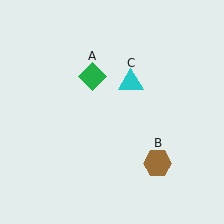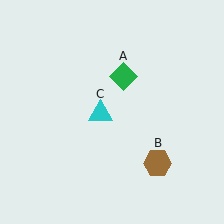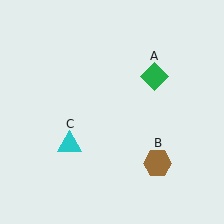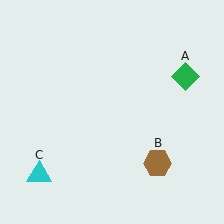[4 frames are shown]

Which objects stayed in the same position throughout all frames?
Brown hexagon (object B) remained stationary.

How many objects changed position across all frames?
2 objects changed position: green diamond (object A), cyan triangle (object C).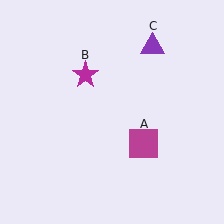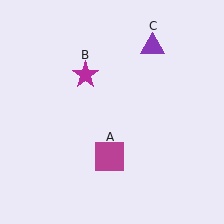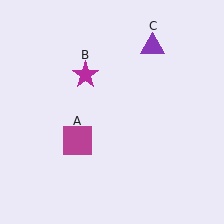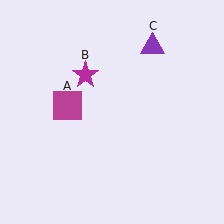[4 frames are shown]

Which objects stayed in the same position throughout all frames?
Magenta star (object B) and purple triangle (object C) remained stationary.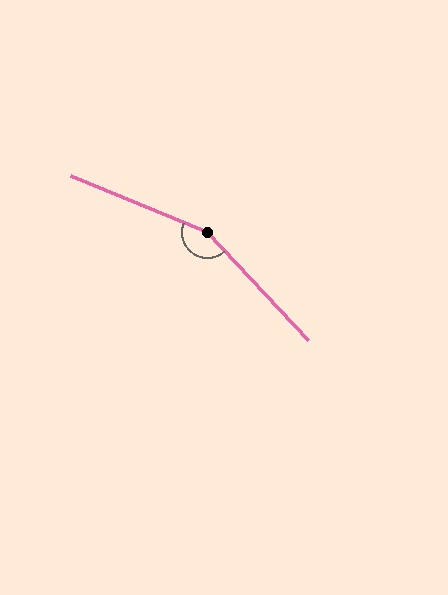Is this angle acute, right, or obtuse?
It is obtuse.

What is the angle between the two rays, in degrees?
Approximately 155 degrees.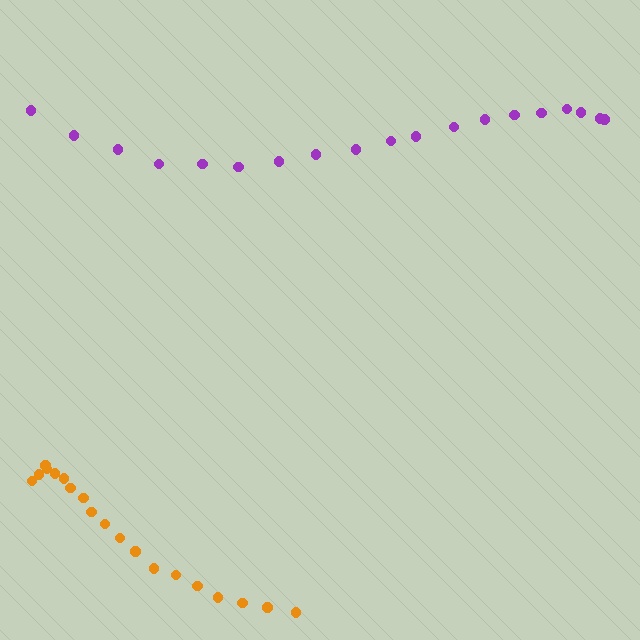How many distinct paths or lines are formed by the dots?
There are 2 distinct paths.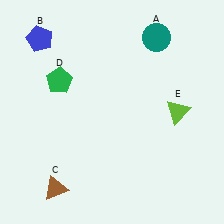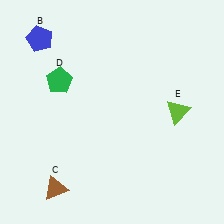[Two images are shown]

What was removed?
The teal circle (A) was removed in Image 2.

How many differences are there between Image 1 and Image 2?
There is 1 difference between the two images.